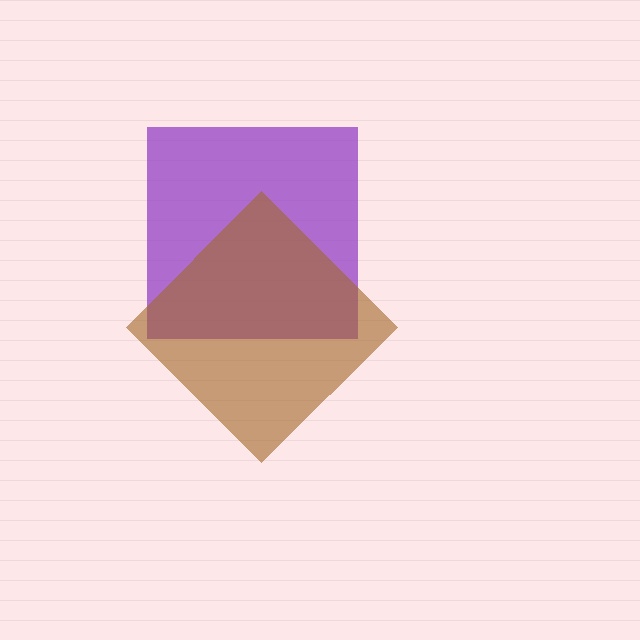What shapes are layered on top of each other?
The layered shapes are: a purple square, a brown diamond.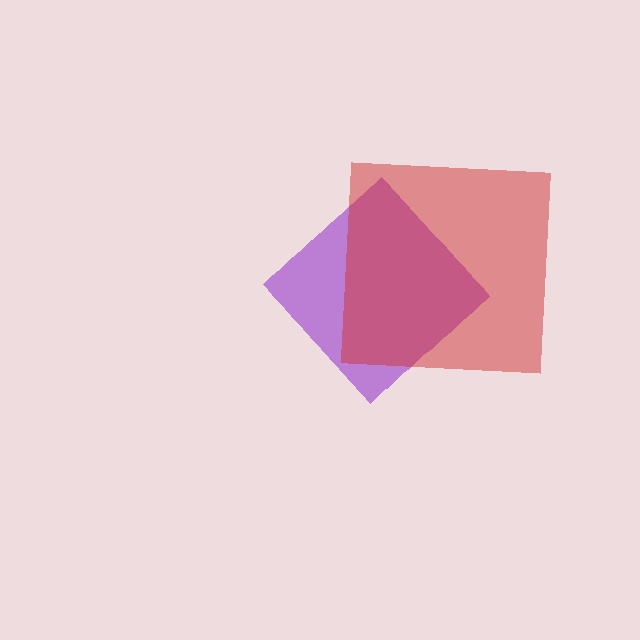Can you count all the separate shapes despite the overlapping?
Yes, there are 2 separate shapes.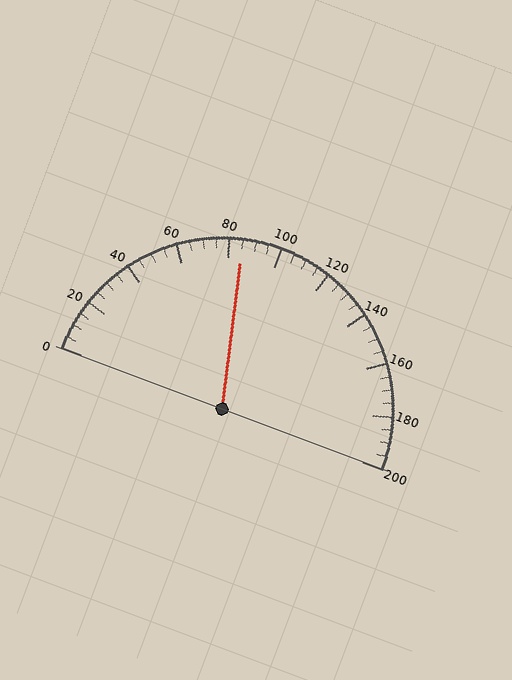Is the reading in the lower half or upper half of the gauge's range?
The reading is in the lower half of the range (0 to 200).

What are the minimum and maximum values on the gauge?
The gauge ranges from 0 to 200.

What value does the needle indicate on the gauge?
The needle indicates approximately 85.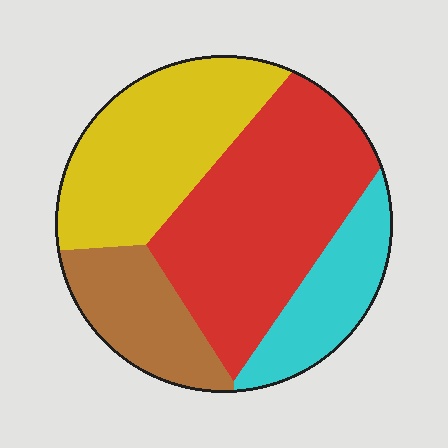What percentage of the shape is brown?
Brown covers around 15% of the shape.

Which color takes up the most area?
Red, at roughly 40%.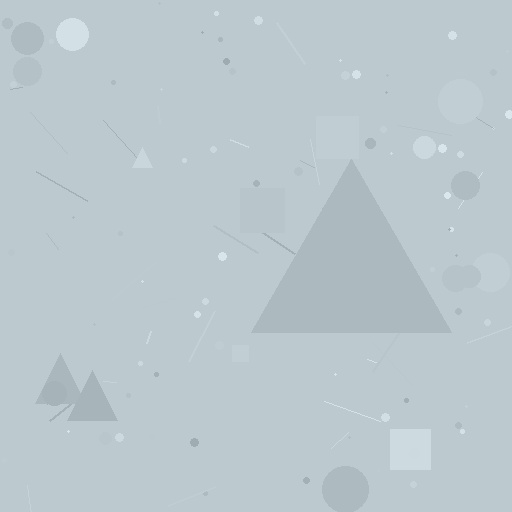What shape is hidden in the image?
A triangle is hidden in the image.